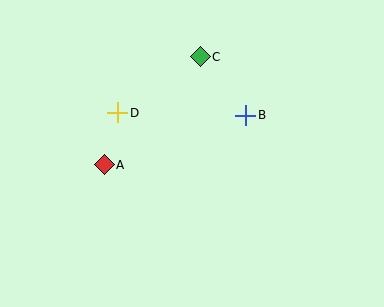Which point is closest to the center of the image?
Point B at (246, 115) is closest to the center.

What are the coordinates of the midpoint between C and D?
The midpoint between C and D is at (159, 85).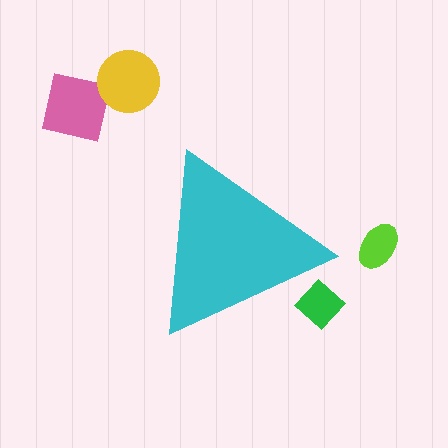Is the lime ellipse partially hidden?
No, the lime ellipse is fully visible.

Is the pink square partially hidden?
No, the pink square is fully visible.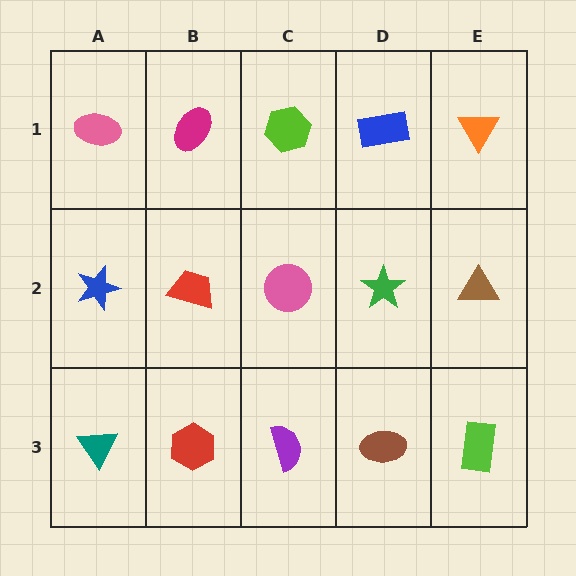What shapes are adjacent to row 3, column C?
A pink circle (row 2, column C), a red hexagon (row 3, column B), a brown ellipse (row 3, column D).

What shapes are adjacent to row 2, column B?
A magenta ellipse (row 1, column B), a red hexagon (row 3, column B), a blue star (row 2, column A), a pink circle (row 2, column C).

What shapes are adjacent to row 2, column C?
A lime hexagon (row 1, column C), a purple semicircle (row 3, column C), a red trapezoid (row 2, column B), a green star (row 2, column D).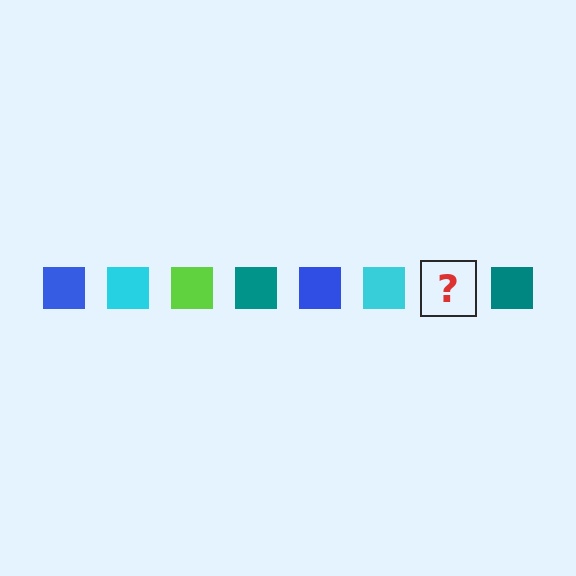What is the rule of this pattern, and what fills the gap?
The rule is that the pattern cycles through blue, cyan, lime, teal squares. The gap should be filled with a lime square.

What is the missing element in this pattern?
The missing element is a lime square.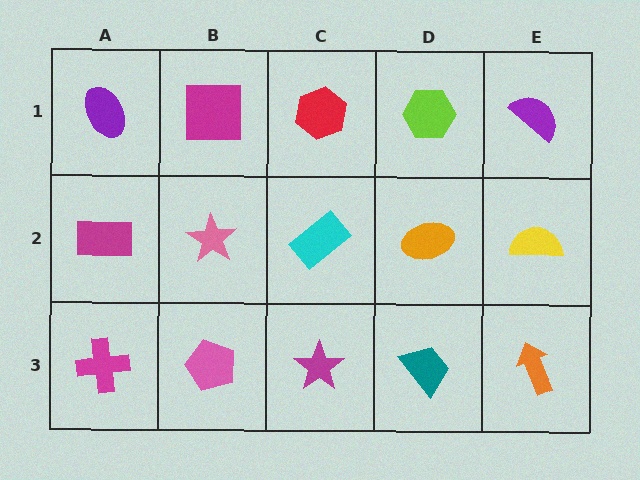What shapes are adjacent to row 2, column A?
A purple ellipse (row 1, column A), a magenta cross (row 3, column A), a pink star (row 2, column B).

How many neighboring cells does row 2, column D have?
4.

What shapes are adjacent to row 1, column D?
An orange ellipse (row 2, column D), a red hexagon (row 1, column C), a purple semicircle (row 1, column E).